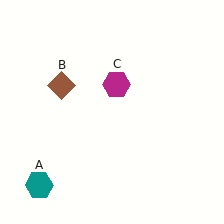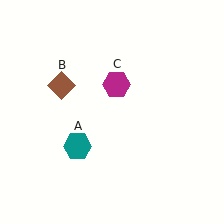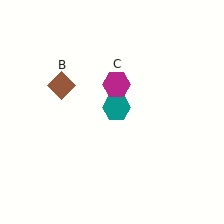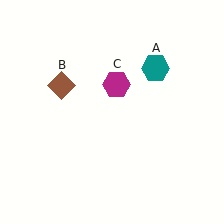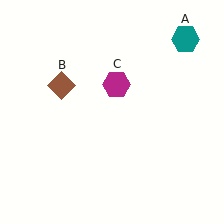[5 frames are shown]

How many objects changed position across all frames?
1 object changed position: teal hexagon (object A).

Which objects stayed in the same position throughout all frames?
Brown diamond (object B) and magenta hexagon (object C) remained stationary.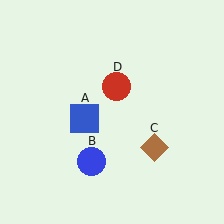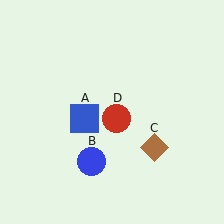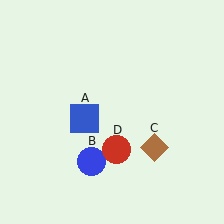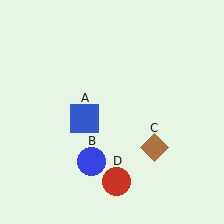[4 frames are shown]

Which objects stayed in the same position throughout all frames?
Blue square (object A) and blue circle (object B) and brown diamond (object C) remained stationary.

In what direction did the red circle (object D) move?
The red circle (object D) moved down.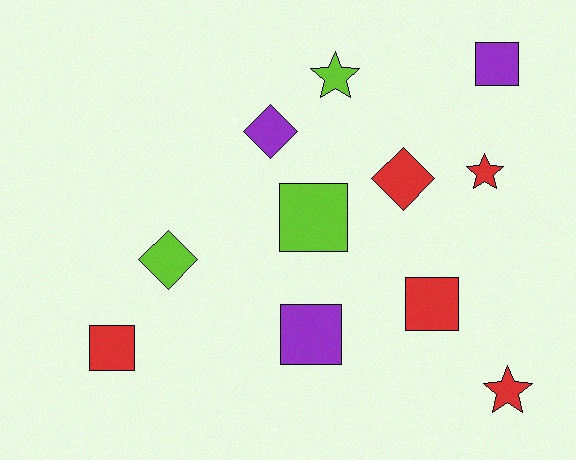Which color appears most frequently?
Red, with 5 objects.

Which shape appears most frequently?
Square, with 5 objects.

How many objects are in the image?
There are 11 objects.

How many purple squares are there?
There are 2 purple squares.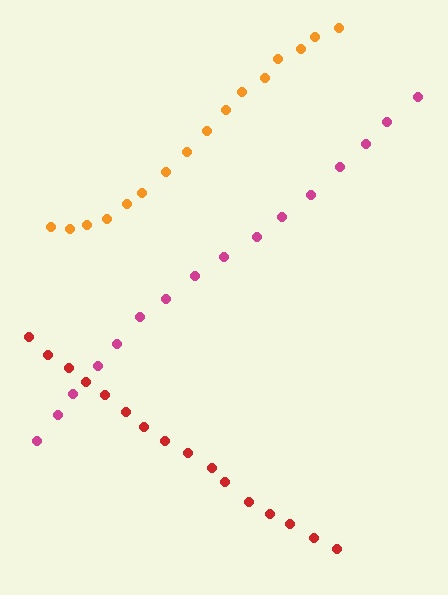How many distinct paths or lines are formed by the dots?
There are 3 distinct paths.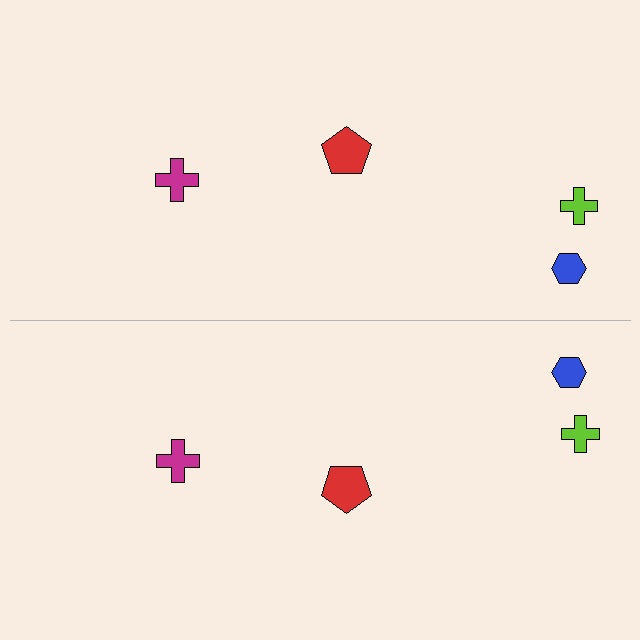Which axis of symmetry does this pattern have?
The pattern has a horizontal axis of symmetry running through the center of the image.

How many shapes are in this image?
There are 8 shapes in this image.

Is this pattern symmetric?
Yes, this pattern has bilateral (reflection) symmetry.